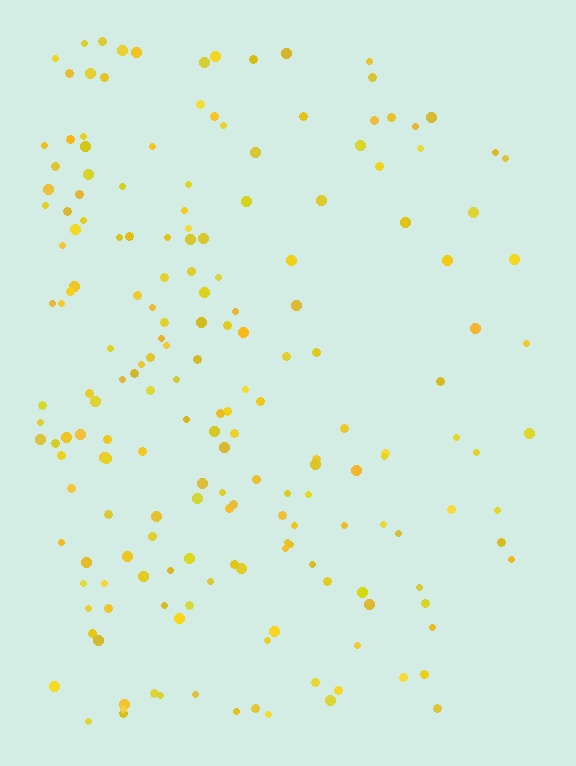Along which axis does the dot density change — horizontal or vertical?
Horizontal.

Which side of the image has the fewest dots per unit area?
The right.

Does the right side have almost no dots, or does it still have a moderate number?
Still a moderate number, just noticeably fewer than the left.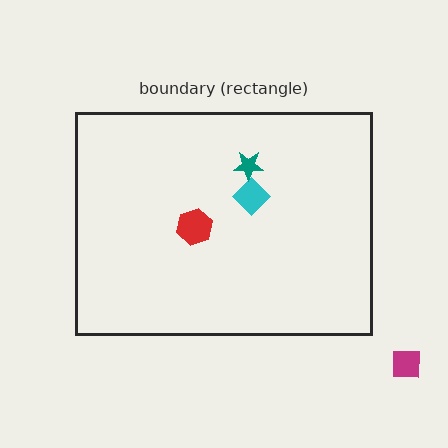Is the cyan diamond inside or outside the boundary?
Inside.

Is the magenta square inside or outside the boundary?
Outside.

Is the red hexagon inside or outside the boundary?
Inside.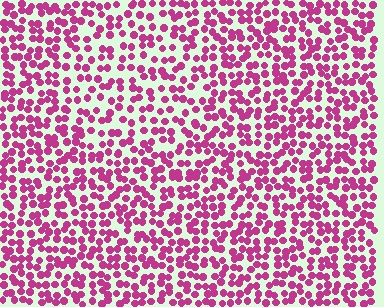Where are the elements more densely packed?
The elements are more densely packed outside the circle boundary.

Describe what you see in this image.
The image contains small magenta elements arranged at two different densities. A circle-shaped region is visible where the elements are less densely packed than the surrounding area.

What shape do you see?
I see a circle.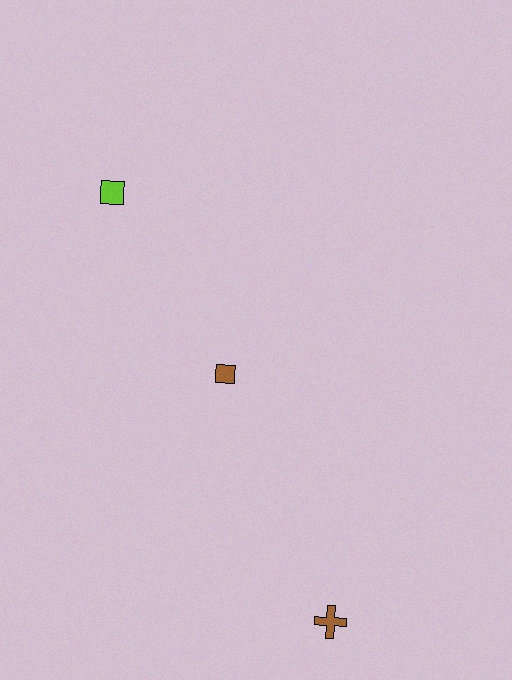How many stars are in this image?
There are no stars.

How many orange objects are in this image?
There are no orange objects.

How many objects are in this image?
There are 3 objects.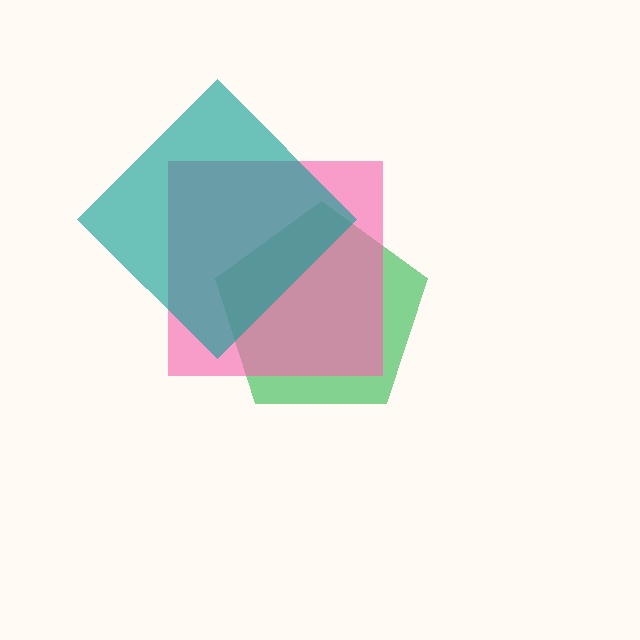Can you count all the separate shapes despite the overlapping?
Yes, there are 3 separate shapes.